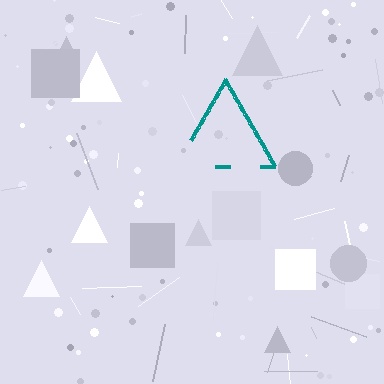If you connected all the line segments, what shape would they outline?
They would outline a triangle.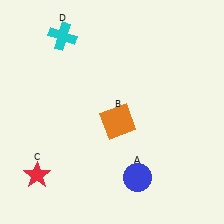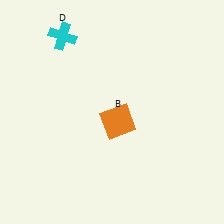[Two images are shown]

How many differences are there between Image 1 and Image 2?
There are 2 differences between the two images.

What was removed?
The red star (C), the blue circle (A) were removed in Image 2.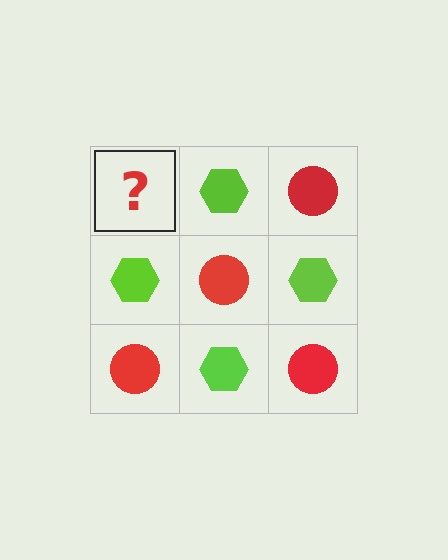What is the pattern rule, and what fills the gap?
The rule is that it alternates red circle and lime hexagon in a checkerboard pattern. The gap should be filled with a red circle.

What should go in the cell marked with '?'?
The missing cell should contain a red circle.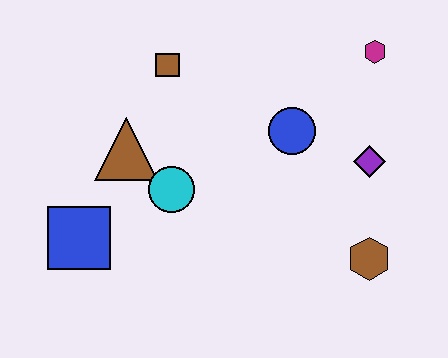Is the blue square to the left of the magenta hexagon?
Yes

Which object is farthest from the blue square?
The magenta hexagon is farthest from the blue square.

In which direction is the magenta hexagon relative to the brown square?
The magenta hexagon is to the right of the brown square.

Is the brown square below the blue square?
No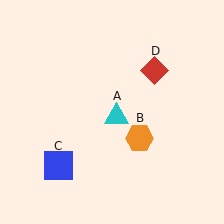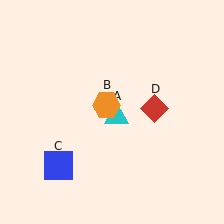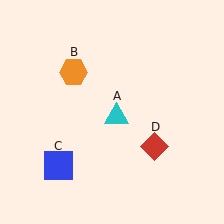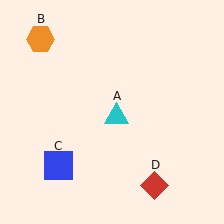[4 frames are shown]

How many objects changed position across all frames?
2 objects changed position: orange hexagon (object B), red diamond (object D).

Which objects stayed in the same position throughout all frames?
Cyan triangle (object A) and blue square (object C) remained stationary.